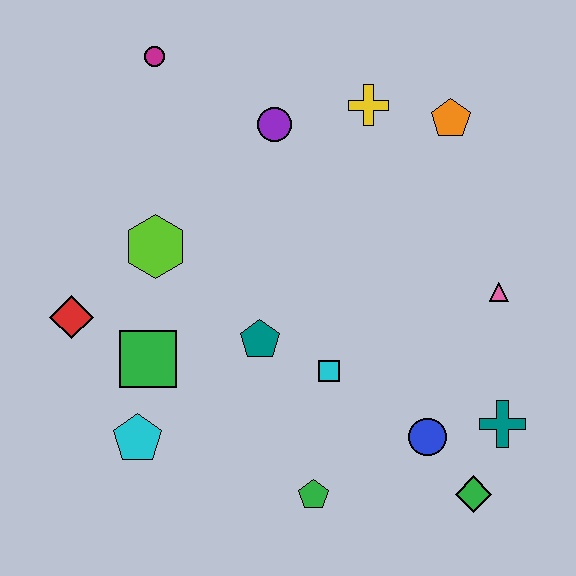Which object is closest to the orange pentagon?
The yellow cross is closest to the orange pentagon.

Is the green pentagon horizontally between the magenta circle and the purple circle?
No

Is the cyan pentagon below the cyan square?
Yes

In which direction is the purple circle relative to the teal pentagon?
The purple circle is above the teal pentagon.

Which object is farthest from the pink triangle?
The red diamond is farthest from the pink triangle.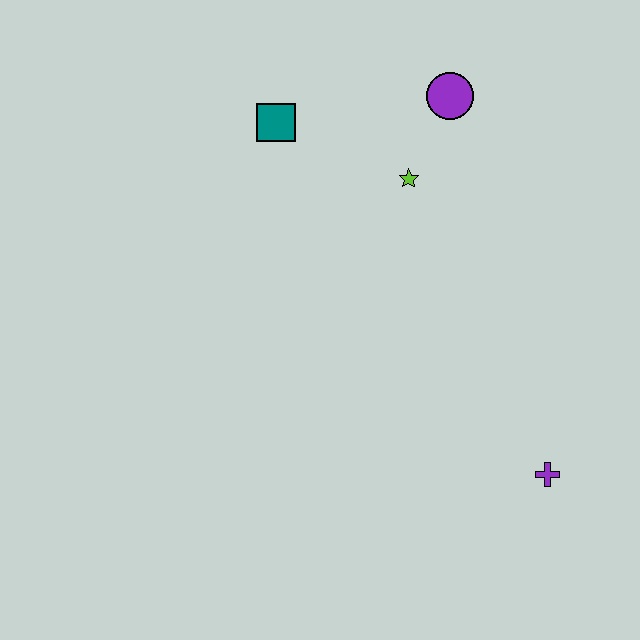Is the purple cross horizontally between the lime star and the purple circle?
No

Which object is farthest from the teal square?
The purple cross is farthest from the teal square.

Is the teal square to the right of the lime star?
No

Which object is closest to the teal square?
The lime star is closest to the teal square.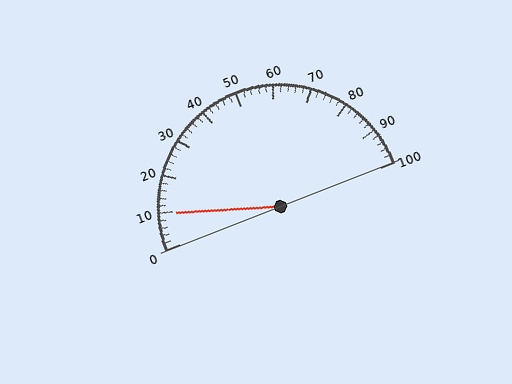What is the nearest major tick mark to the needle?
The nearest major tick mark is 10.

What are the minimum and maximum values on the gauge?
The gauge ranges from 0 to 100.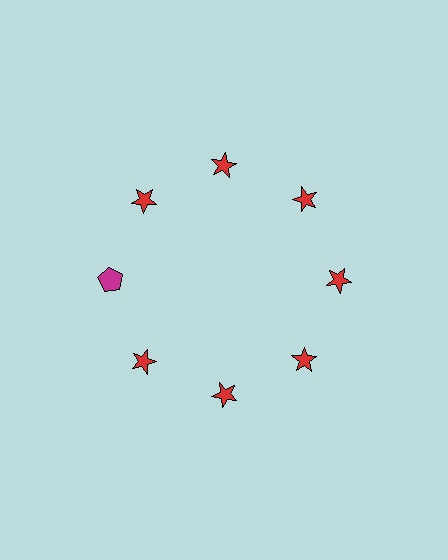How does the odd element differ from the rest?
It differs in both color (magenta instead of red) and shape (pentagon instead of star).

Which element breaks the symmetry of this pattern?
The magenta pentagon at roughly the 9 o'clock position breaks the symmetry. All other shapes are red stars.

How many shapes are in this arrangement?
There are 8 shapes arranged in a ring pattern.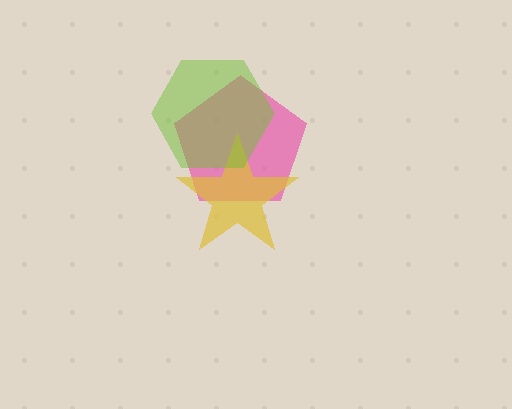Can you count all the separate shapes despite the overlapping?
Yes, there are 3 separate shapes.